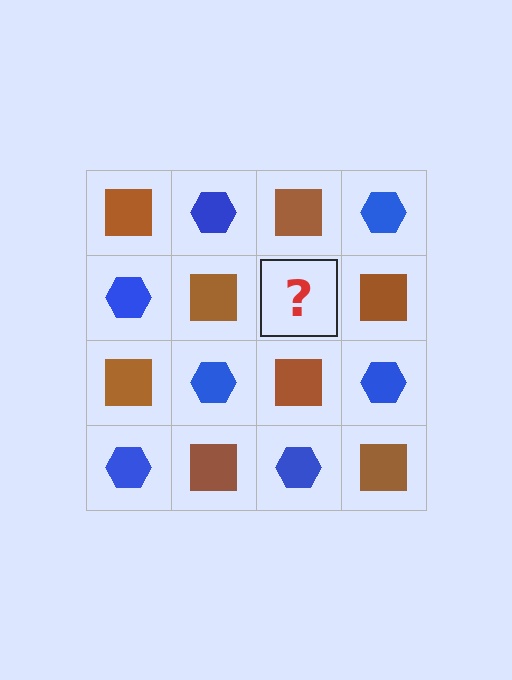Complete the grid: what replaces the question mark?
The question mark should be replaced with a blue hexagon.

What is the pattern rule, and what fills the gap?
The rule is that it alternates brown square and blue hexagon in a checkerboard pattern. The gap should be filled with a blue hexagon.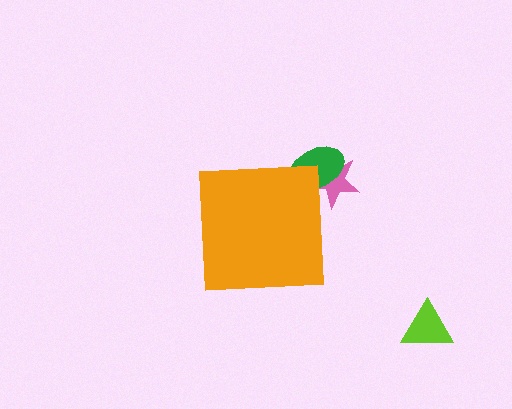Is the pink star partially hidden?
Yes, the pink star is partially hidden behind the orange square.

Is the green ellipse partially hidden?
Yes, the green ellipse is partially hidden behind the orange square.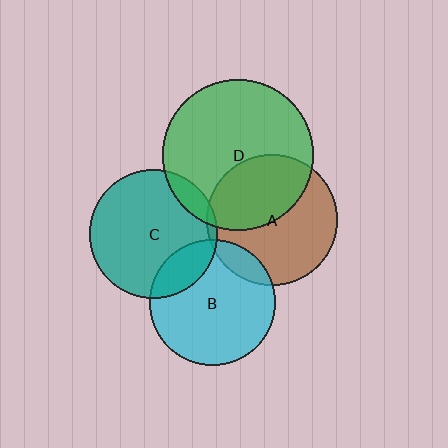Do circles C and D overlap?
Yes.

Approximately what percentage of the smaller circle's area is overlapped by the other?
Approximately 10%.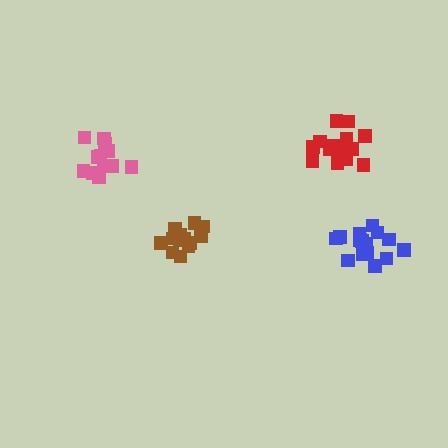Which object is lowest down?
The blue cluster is bottommost.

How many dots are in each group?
Group 1: 12 dots, Group 2: 15 dots, Group 3: 13 dots, Group 4: 15 dots (55 total).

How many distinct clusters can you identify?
There are 4 distinct clusters.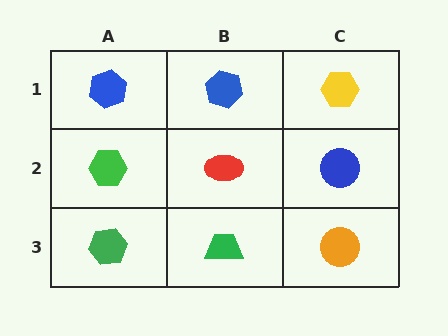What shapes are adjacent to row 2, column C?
A yellow hexagon (row 1, column C), an orange circle (row 3, column C), a red ellipse (row 2, column B).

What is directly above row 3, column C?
A blue circle.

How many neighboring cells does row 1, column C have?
2.